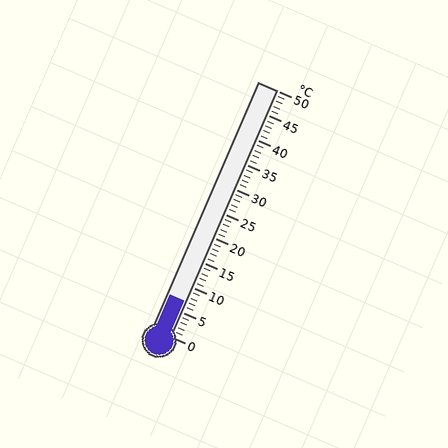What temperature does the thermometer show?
The thermometer shows approximately 7°C.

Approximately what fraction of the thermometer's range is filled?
The thermometer is filled to approximately 15% of its range.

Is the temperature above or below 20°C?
The temperature is below 20°C.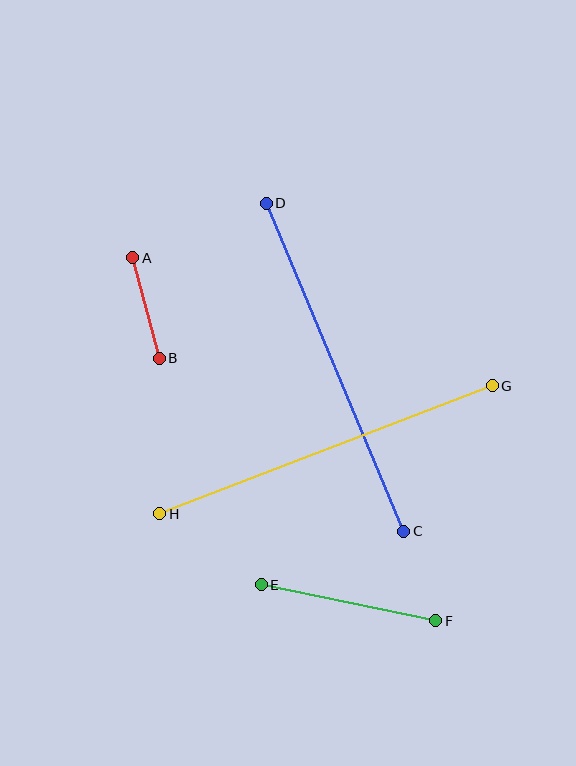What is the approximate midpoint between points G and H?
The midpoint is at approximately (326, 450) pixels.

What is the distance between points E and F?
The distance is approximately 178 pixels.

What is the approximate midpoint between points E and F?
The midpoint is at approximately (348, 603) pixels.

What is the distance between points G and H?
The distance is approximately 356 pixels.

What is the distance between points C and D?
The distance is approximately 356 pixels.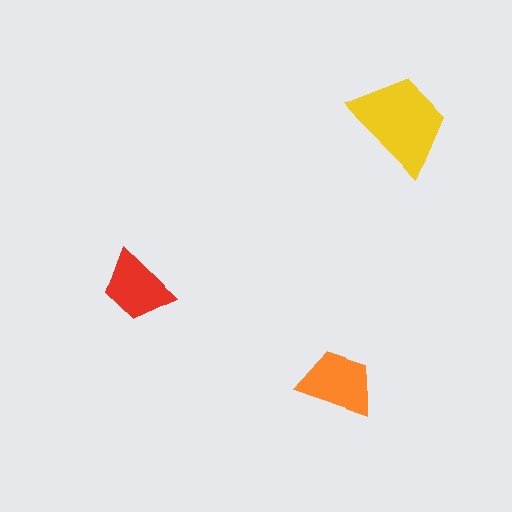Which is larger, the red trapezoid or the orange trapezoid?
The orange one.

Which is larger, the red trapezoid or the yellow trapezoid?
The yellow one.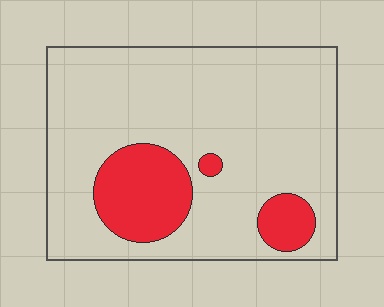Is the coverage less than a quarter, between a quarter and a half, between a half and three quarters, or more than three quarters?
Less than a quarter.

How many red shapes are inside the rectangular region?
3.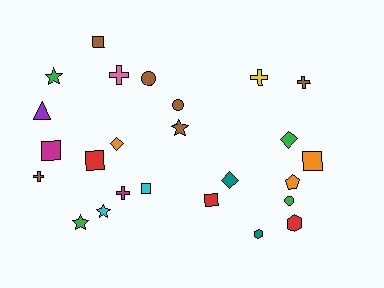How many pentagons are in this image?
There is 1 pentagon.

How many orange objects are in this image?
There are 3 orange objects.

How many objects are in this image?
There are 25 objects.